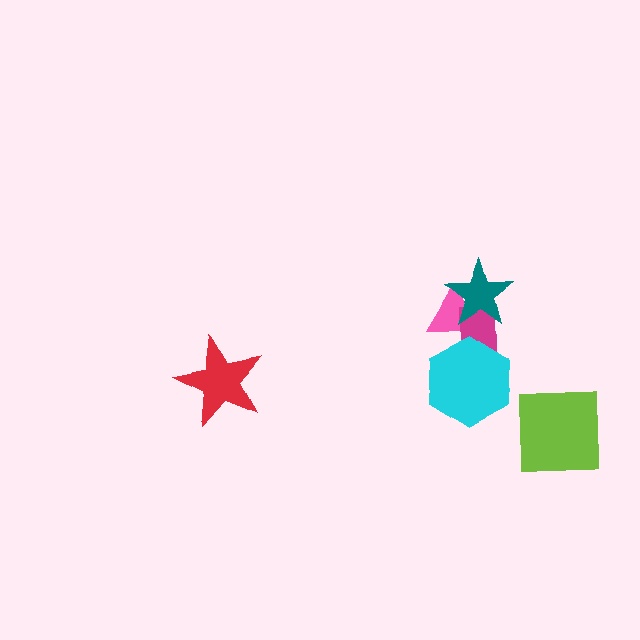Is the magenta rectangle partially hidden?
Yes, it is partially covered by another shape.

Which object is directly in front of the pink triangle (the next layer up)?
The magenta rectangle is directly in front of the pink triangle.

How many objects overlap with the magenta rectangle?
3 objects overlap with the magenta rectangle.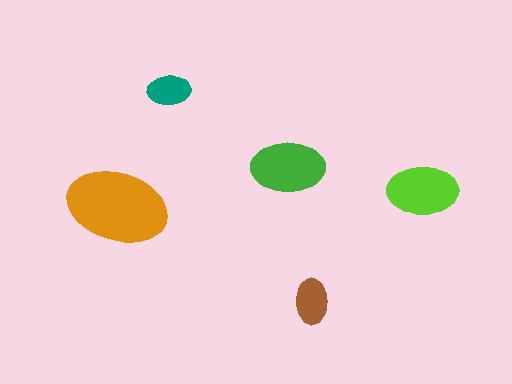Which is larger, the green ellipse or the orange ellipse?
The orange one.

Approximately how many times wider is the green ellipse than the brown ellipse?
About 1.5 times wider.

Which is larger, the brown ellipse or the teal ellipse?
The brown one.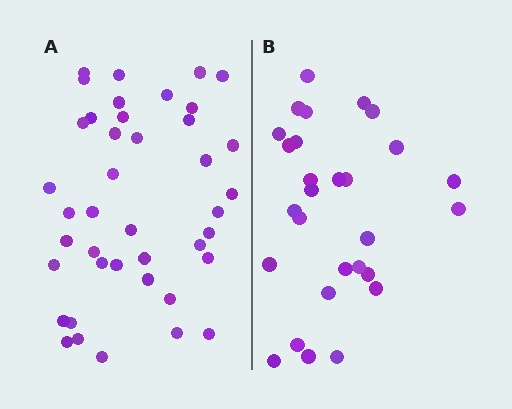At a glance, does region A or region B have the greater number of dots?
Region A (the left region) has more dots.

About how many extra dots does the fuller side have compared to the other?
Region A has approximately 15 more dots than region B.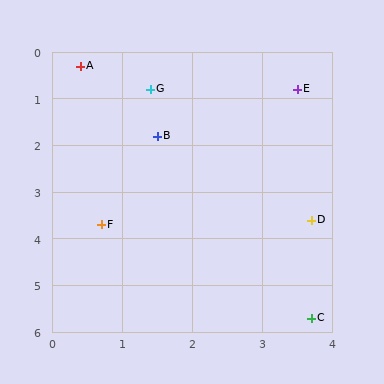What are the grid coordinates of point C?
Point C is at approximately (3.7, 5.7).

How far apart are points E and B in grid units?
Points E and B are about 2.2 grid units apart.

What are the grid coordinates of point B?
Point B is at approximately (1.5, 1.8).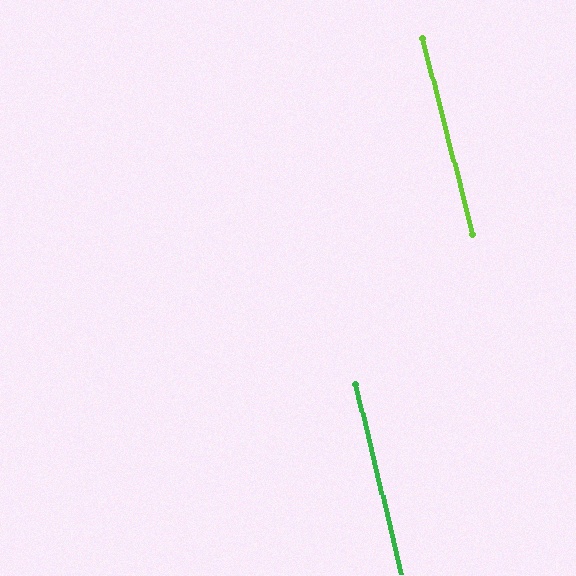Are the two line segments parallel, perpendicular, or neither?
Parallel — their directions differ by only 0.8°.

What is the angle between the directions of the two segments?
Approximately 1 degree.